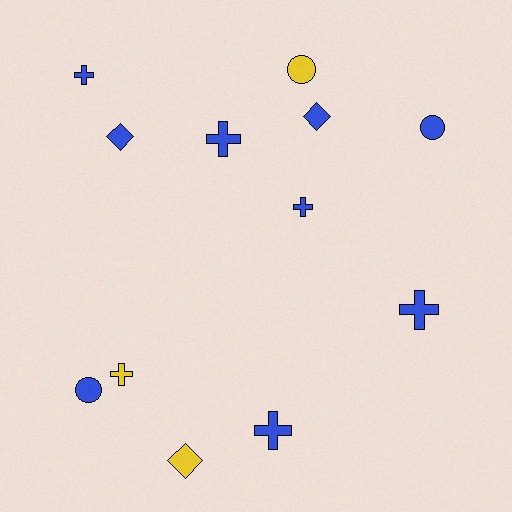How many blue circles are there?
There are 2 blue circles.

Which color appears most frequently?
Blue, with 9 objects.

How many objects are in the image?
There are 12 objects.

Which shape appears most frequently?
Cross, with 6 objects.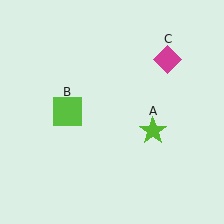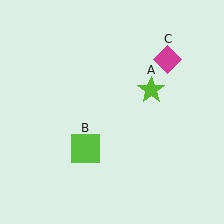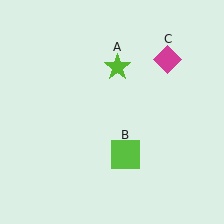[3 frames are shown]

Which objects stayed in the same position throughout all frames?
Magenta diamond (object C) remained stationary.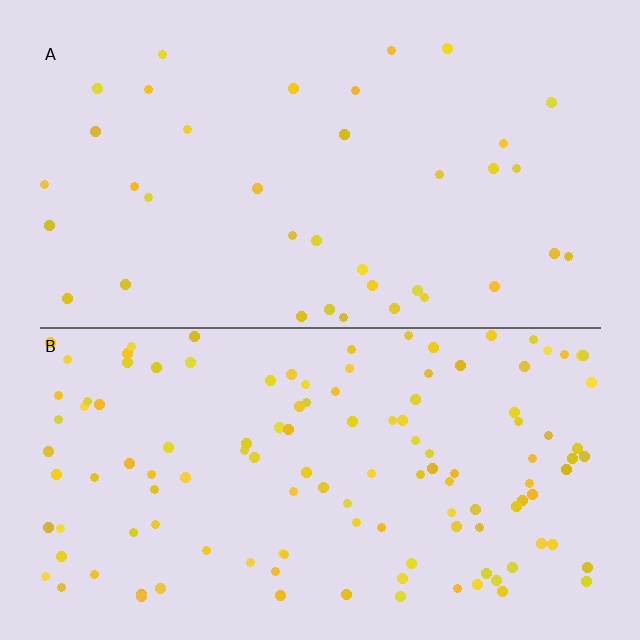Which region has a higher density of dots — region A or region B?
B (the bottom).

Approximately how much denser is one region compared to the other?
Approximately 3.3× — region B over region A.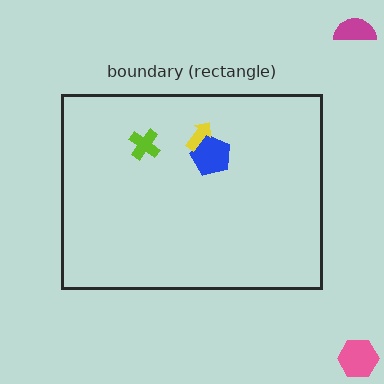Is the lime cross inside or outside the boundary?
Inside.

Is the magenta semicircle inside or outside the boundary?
Outside.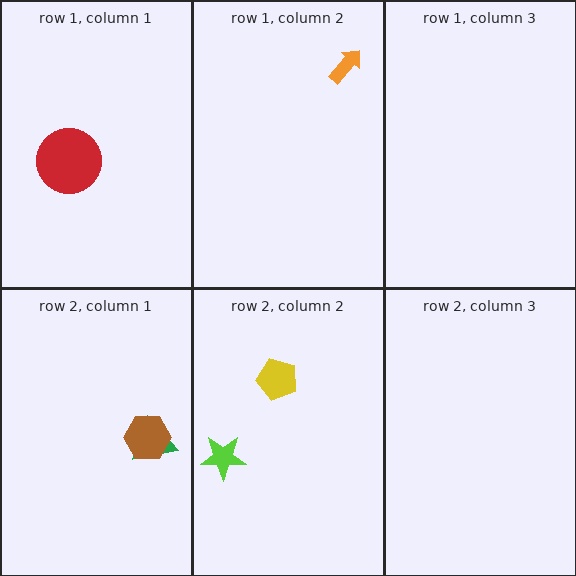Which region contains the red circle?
The row 1, column 1 region.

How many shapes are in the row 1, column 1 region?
1.